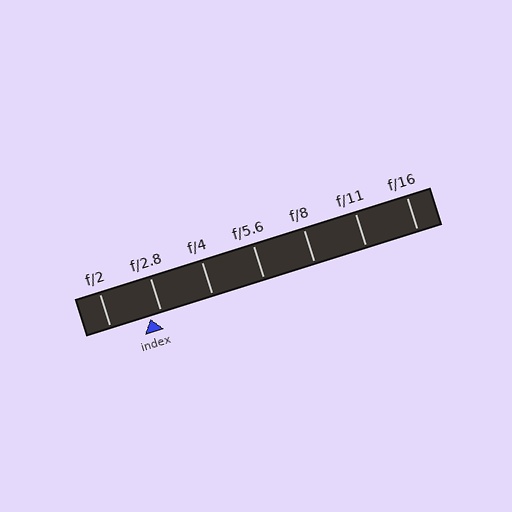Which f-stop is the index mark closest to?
The index mark is closest to f/2.8.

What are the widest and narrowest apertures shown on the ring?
The widest aperture shown is f/2 and the narrowest is f/16.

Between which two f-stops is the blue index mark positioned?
The index mark is between f/2 and f/2.8.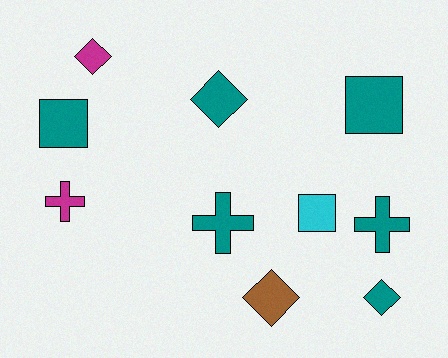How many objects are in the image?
There are 10 objects.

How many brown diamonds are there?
There is 1 brown diamond.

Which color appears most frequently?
Teal, with 6 objects.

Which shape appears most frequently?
Diamond, with 4 objects.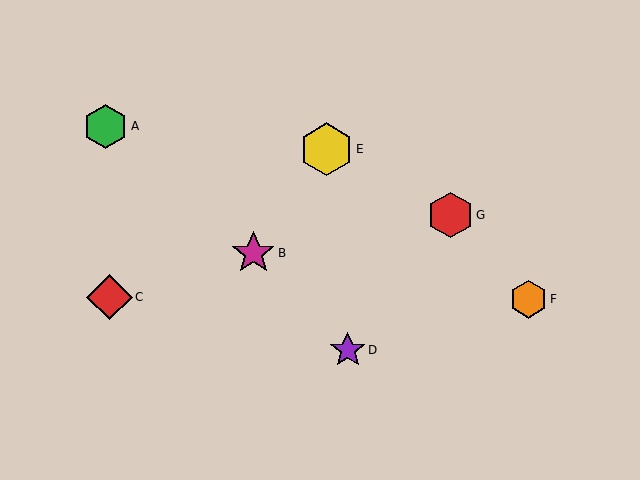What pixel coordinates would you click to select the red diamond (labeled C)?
Click at (110, 297) to select the red diamond C.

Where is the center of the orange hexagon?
The center of the orange hexagon is at (528, 299).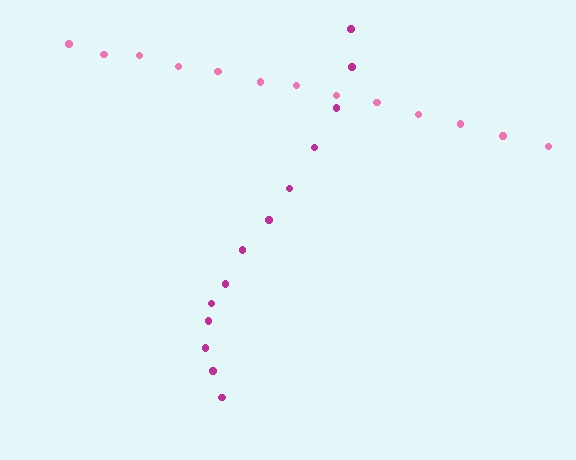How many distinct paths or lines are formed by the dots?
There are 2 distinct paths.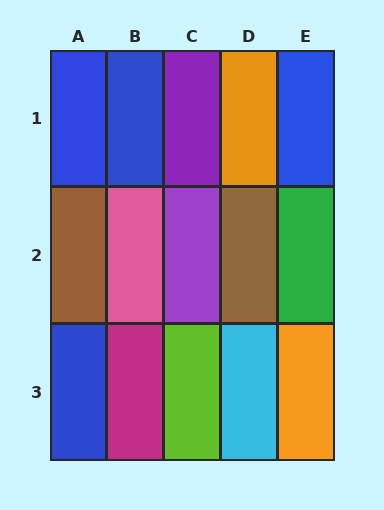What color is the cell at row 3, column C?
Lime.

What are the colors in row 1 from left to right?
Blue, blue, purple, orange, blue.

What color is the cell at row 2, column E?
Green.